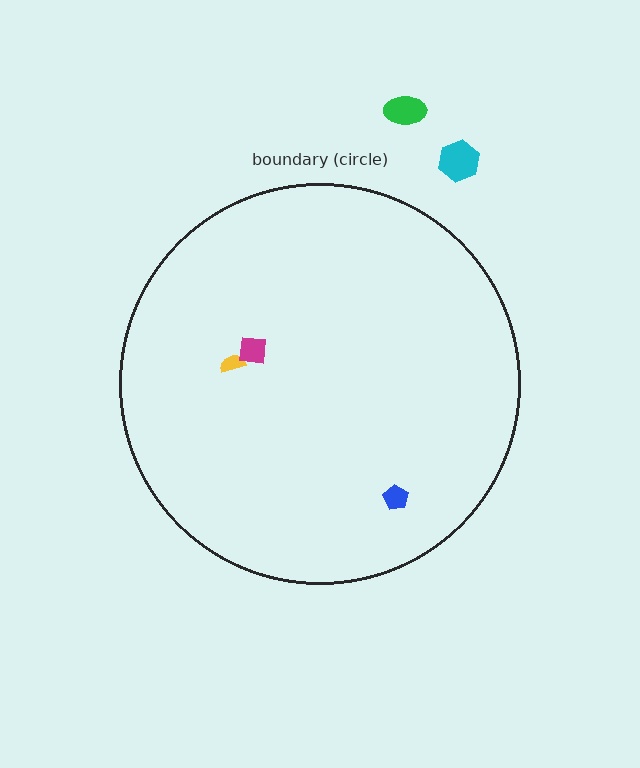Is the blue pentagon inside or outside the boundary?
Inside.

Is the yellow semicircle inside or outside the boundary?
Inside.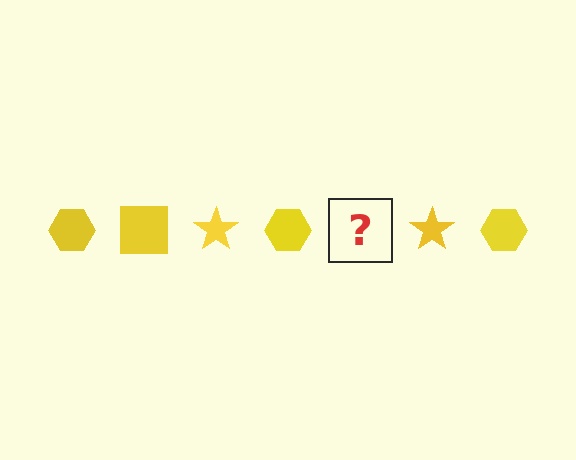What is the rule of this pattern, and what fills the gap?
The rule is that the pattern cycles through hexagon, square, star shapes in yellow. The gap should be filled with a yellow square.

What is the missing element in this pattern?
The missing element is a yellow square.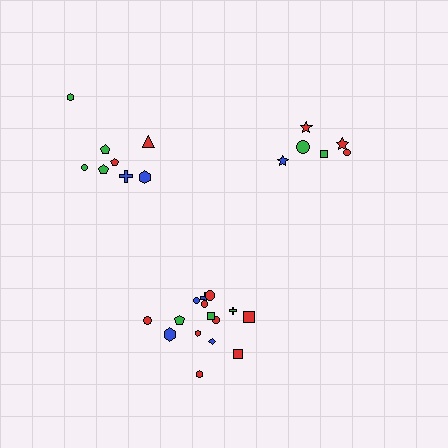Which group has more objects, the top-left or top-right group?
The top-left group.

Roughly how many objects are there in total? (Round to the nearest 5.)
Roughly 30 objects in total.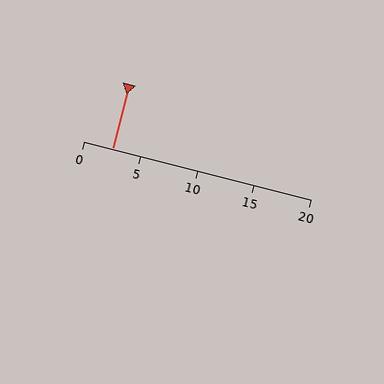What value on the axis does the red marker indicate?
The marker indicates approximately 2.5.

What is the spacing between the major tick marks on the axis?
The major ticks are spaced 5 apart.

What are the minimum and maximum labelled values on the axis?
The axis runs from 0 to 20.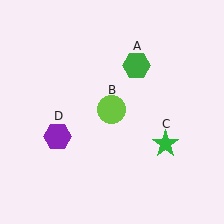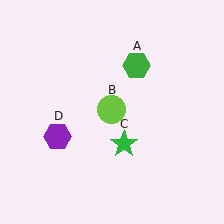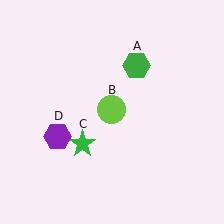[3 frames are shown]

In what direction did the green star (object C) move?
The green star (object C) moved left.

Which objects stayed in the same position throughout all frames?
Green hexagon (object A) and lime circle (object B) and purple hexagon (object D) remained stationary.